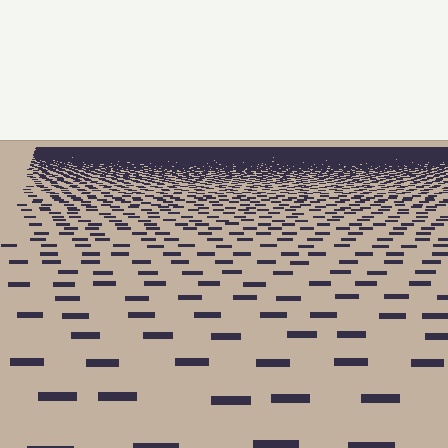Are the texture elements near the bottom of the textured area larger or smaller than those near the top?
Larger. Near the bottom, elements are closer to the viewer and appear at a bigger on-screen size.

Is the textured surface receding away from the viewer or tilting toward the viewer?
The surface is receding away from the viewer. Texture elements get smaller and denser toward the top.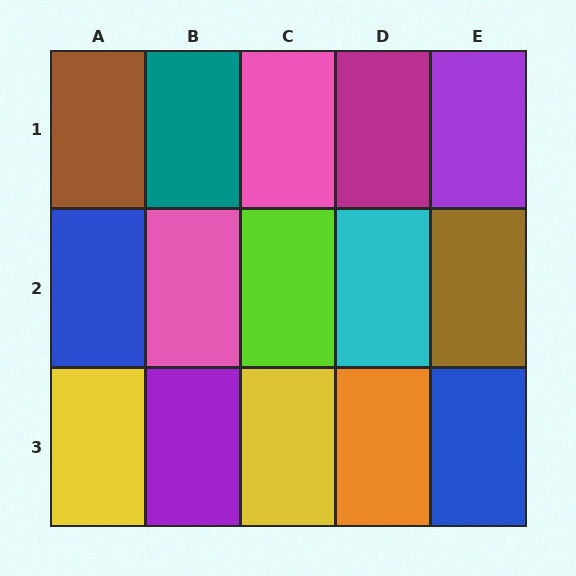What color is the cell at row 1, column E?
Purple.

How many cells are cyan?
1 cell is cyan.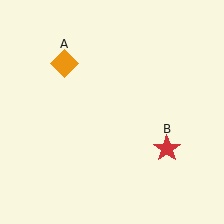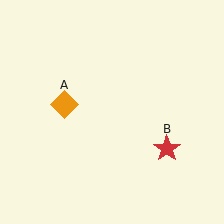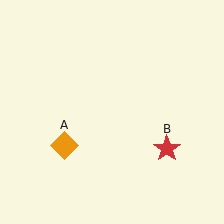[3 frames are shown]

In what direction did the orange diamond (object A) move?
The orange diamond (object A) moved down.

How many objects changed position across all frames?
1 object changed position: orange diamond (object A).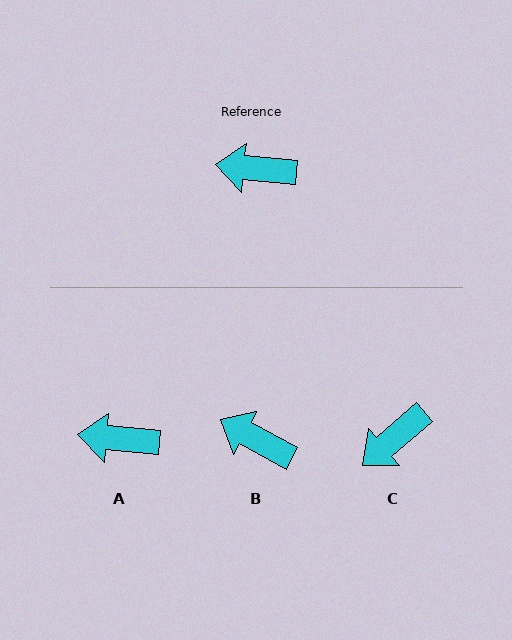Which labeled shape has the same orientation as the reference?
A.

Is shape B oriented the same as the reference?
No, it is off by about 23 degrees.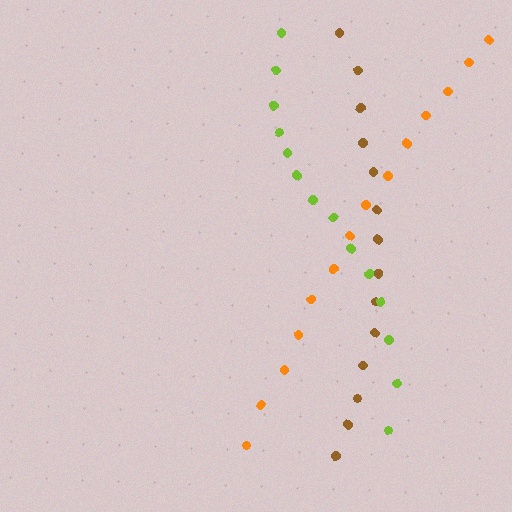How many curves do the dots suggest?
There are 3 distinct paths.